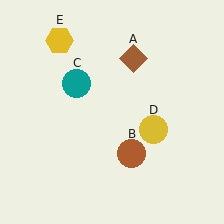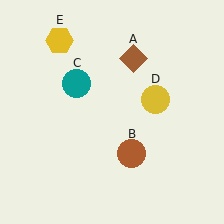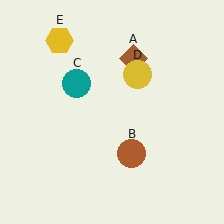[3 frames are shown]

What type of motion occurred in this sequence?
The yellow circle (object D) rotated counterclockwise around the center of the scene.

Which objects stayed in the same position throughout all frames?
Brown diamond (object A) and brown circle (object B) and teal circle (object C) and yellow hexagon (object E) remained stationary.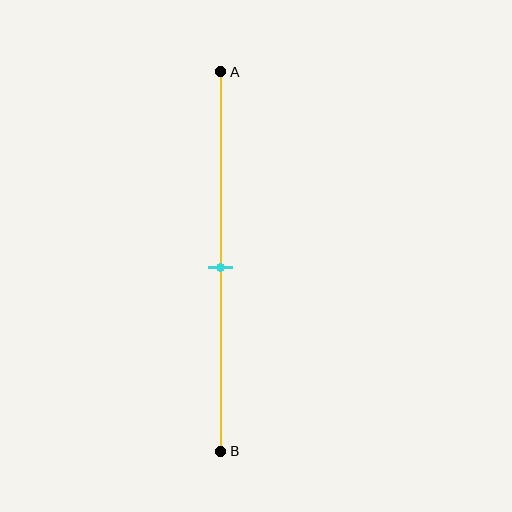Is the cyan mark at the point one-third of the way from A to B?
No, the mark is at about 50% from A, not at the 33% one-third point.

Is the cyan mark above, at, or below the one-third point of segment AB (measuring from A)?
The cyan mark is below the one-third point of segment AB.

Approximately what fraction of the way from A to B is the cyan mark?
The cyan mark is approximately 50% of the way from A to B.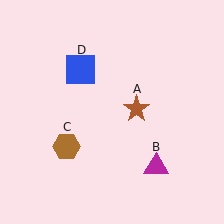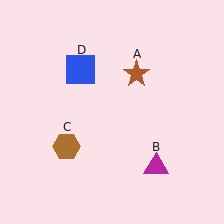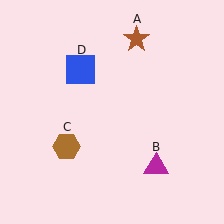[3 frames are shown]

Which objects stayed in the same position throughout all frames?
Magenta triangle (object B) and brown hexagon (object C) and blue square (object D) remained stationary.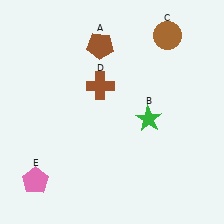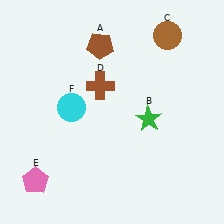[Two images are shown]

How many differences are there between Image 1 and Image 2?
There is 1 difference between the two images.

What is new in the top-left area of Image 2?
A cyan circle (F) was added in the top-left area of Image 2.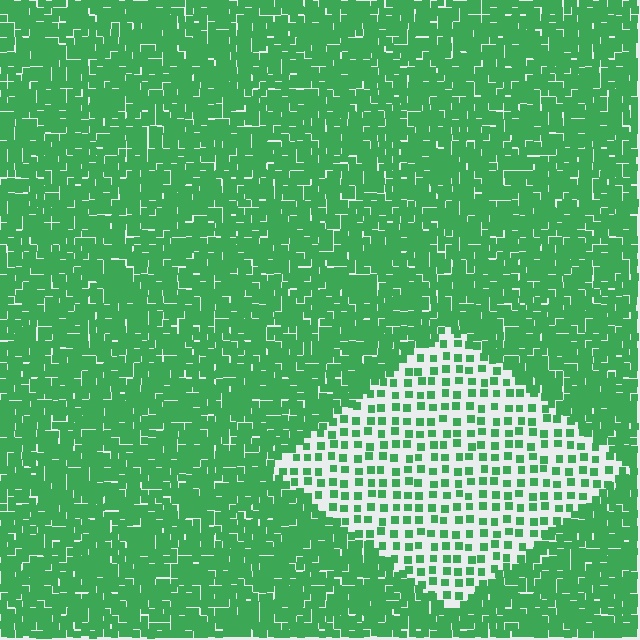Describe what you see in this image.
The image contains small green elements arranged at two different densities. A diamond-shaped region is visible where the elements are less densely packed than the surrounding area.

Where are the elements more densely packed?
The elements are more densely packed outside the diamond boundary.